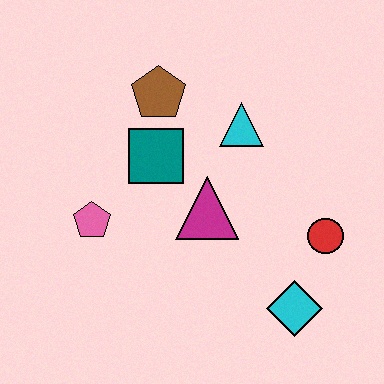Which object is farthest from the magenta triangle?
The cyan diamond is farthest from the magenta triangle.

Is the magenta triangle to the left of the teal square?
No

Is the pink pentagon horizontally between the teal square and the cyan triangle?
No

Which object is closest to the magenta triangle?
The teal square is closest to the magenta triangle.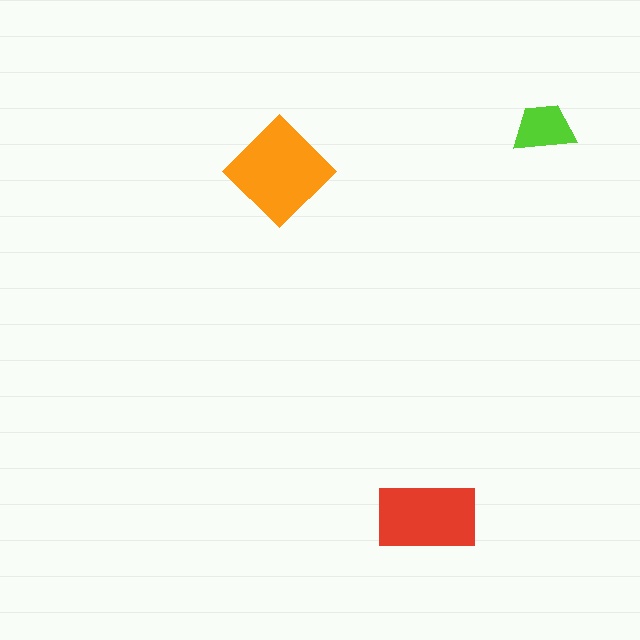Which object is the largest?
The orange diamond.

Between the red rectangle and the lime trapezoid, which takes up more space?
The red rectangle.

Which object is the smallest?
The lime trapezoid.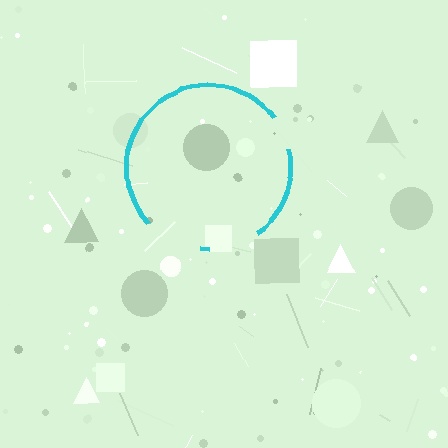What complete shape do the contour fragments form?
The contour fragments form a circle.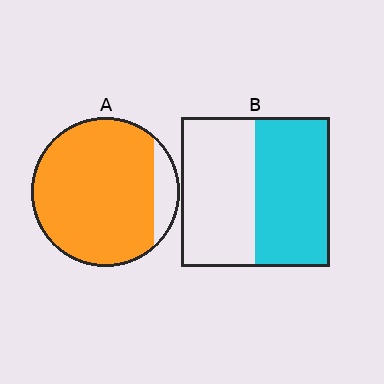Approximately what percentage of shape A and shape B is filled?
A is approximately 90% and B is approximately 50%.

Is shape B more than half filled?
Roughly half.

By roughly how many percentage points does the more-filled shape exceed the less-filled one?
By roughly 40 percentage points (A over B).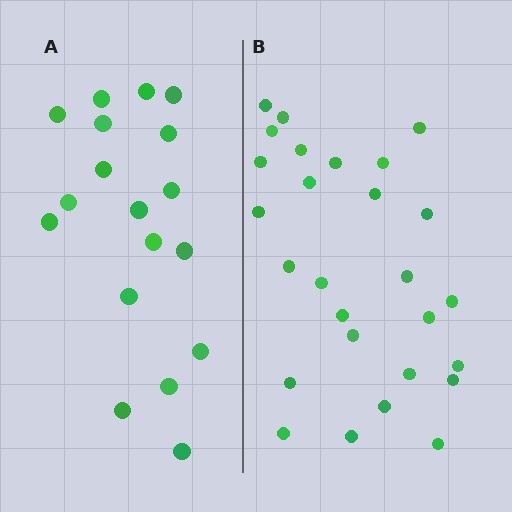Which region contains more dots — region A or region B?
Region B (the right region) has more dots.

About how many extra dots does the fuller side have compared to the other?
Region B has roughly 8 or so more dots than region A.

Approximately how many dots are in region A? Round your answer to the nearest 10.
About 20 dots. (The exact count is 18, which rounds to 20.)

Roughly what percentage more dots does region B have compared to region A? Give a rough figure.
About 50% more.